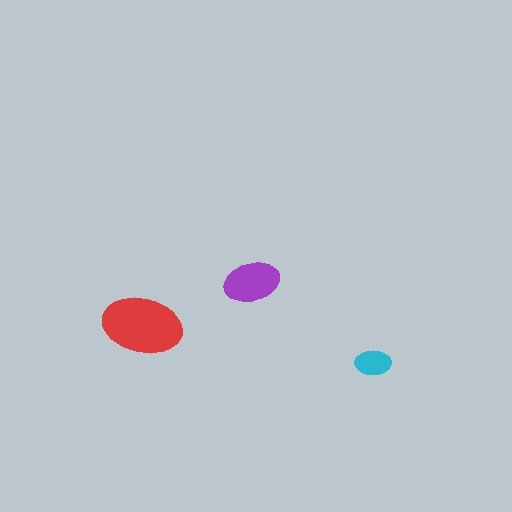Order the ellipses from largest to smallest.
the red one, the purple one, the cyan one.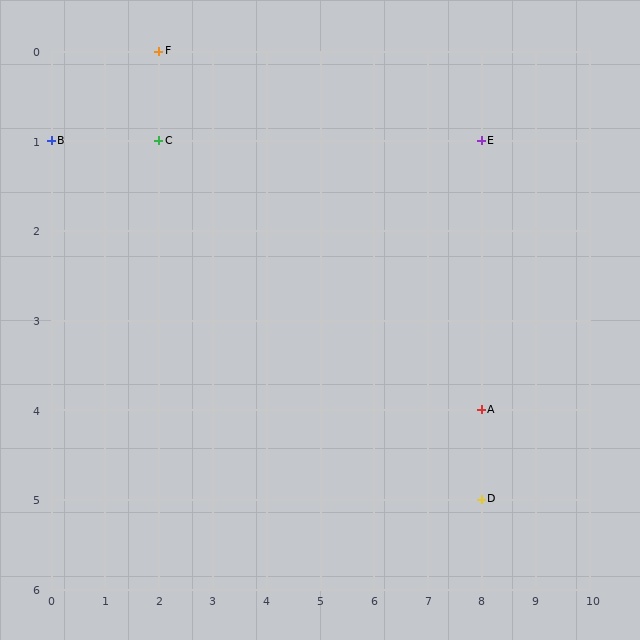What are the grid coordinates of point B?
Point B is at grid coordinates (0, 1).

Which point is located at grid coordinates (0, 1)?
Point B is at (0, 1).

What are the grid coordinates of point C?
Point C is at grid coordinates (2, 1).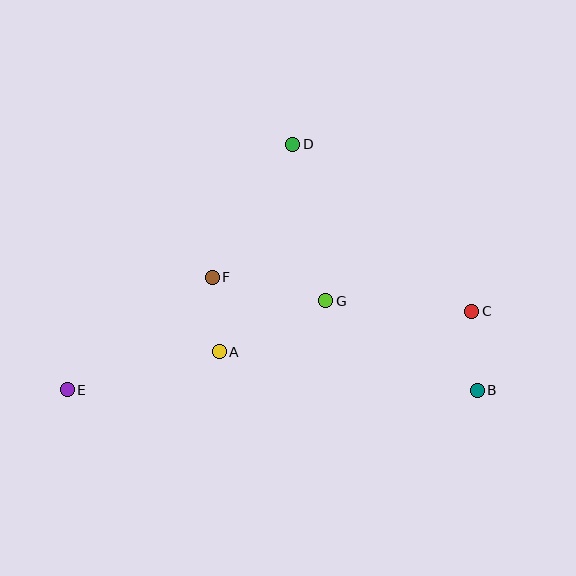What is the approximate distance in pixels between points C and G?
The distance between C and G is approximately 146 pixels.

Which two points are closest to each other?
Points A and F are closest to each other.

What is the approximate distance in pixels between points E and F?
The distance between E and F is approximately 184 pixels.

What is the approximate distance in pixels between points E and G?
The distance between E and G is approximately 274 pixels.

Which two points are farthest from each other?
Points C and E are farthest from each other.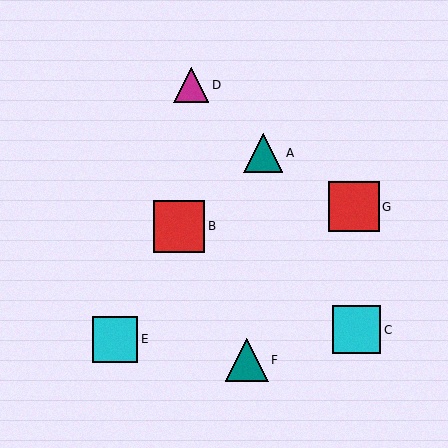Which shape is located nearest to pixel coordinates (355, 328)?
The cyan square (labeled C) at (356, 330) is nearest to that location.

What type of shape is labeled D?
Shape D is a magenta triangle.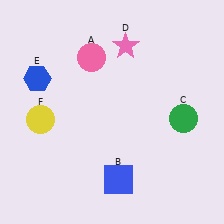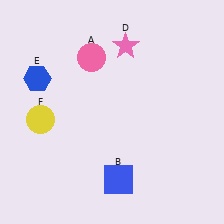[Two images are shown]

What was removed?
The green circle (C) was removed in Image 2.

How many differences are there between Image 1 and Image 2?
There is 1 difference between the two images.